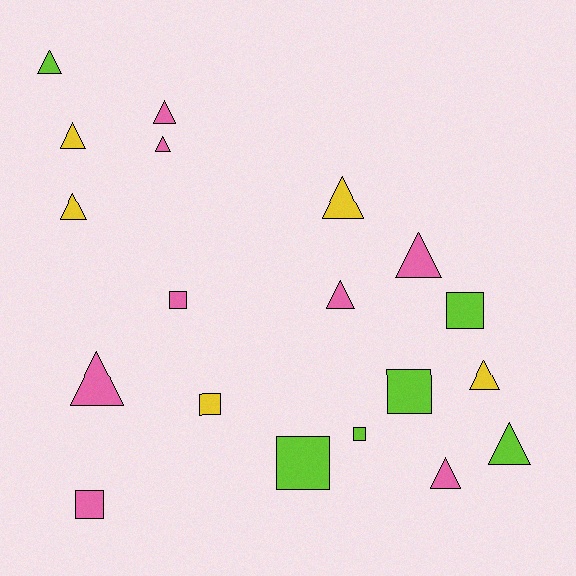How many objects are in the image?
There are 19 objects.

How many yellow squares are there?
There is 1 yellow square.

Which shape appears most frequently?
Triangle, with 12 objects.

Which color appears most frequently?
Pink, with 8 objects.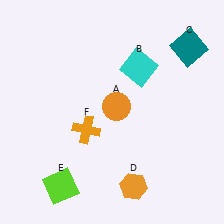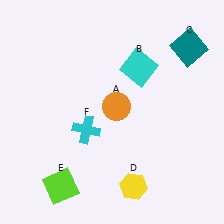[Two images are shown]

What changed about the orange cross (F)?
In Image 1, F is orange. In Image 2, it changed to cyan.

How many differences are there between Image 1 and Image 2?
There are 2 differences between the two images.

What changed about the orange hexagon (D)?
In Image 1, D is orange. In Image 2, it changed to yellow.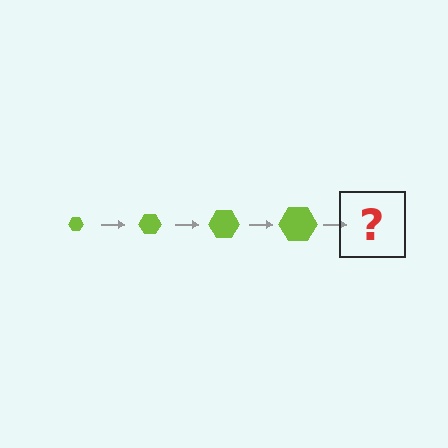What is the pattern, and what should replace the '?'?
The pattern is that the hexagon gets progressively larger each step. The '?' should be a lime hexagon, larger than the previous one.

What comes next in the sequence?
The next element should be a lime hexagon, larger than the previous one.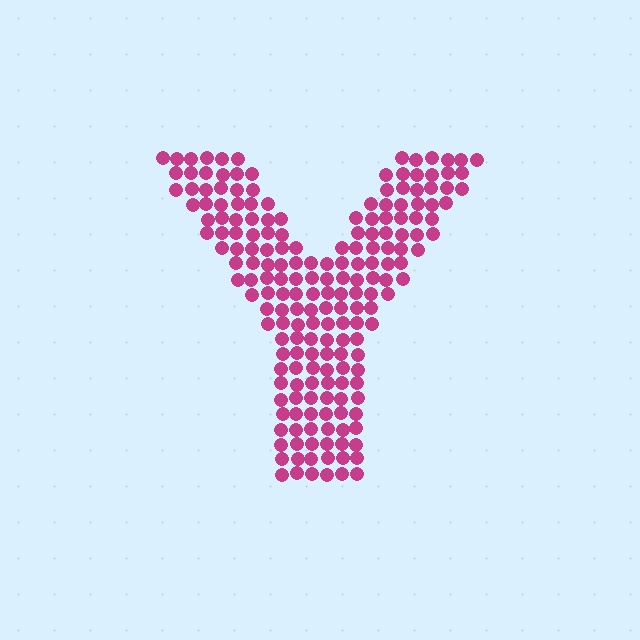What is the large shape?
The large shape is the letter Y.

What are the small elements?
The small elements are circles.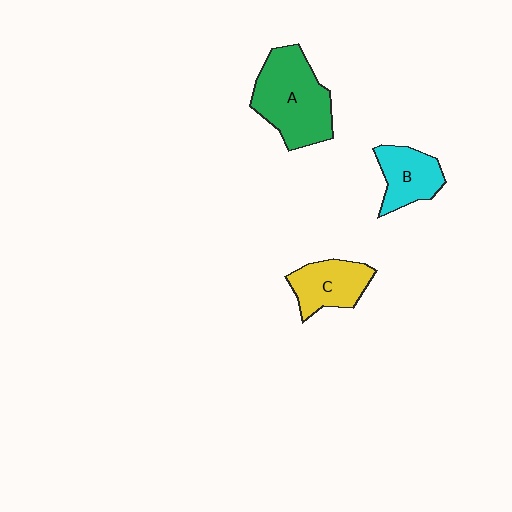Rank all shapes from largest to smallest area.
From largest to smallest: A (green), C (yellow), B (cyan).